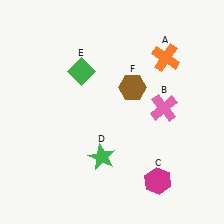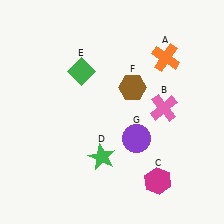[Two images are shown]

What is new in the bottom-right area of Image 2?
A purple circle (G) was added in the bottom-right area of Image 2.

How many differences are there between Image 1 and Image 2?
There is 1 difference between the two images.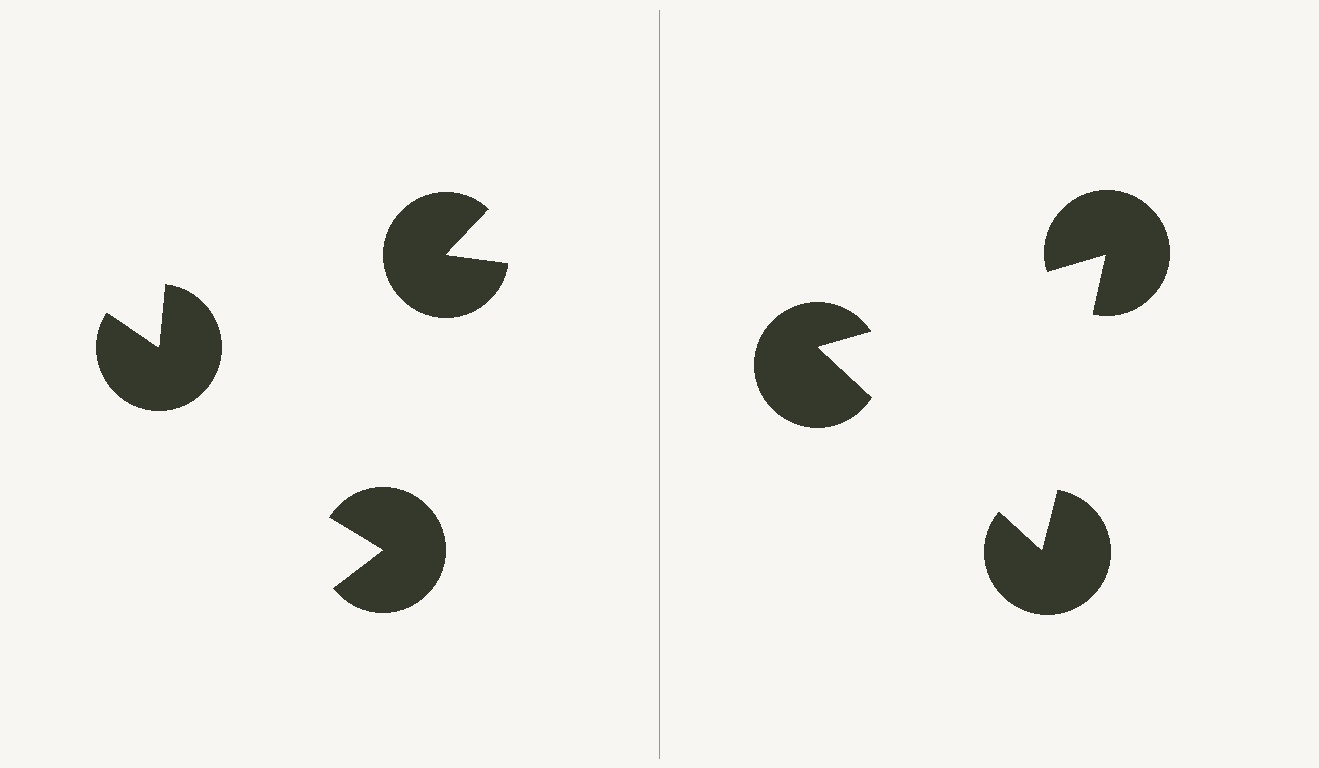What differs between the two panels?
The pac-man discs are positioned identically on both sides; only the wedge orientations differ. On the right they align to a triangle; on the left they are misaligned.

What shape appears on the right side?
An illusory triangle.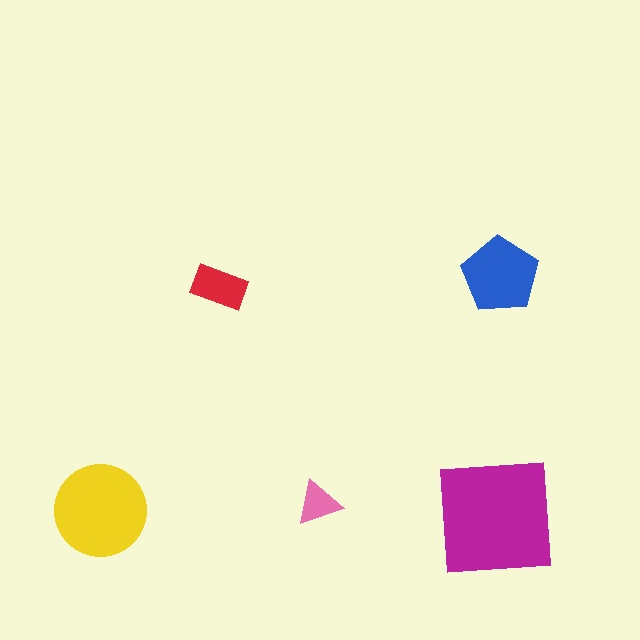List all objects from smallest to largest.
The pink triangle, the red rectangle, the blue pentagon, the yellow circle, the magenta square.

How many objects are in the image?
There are 5 objects in the image.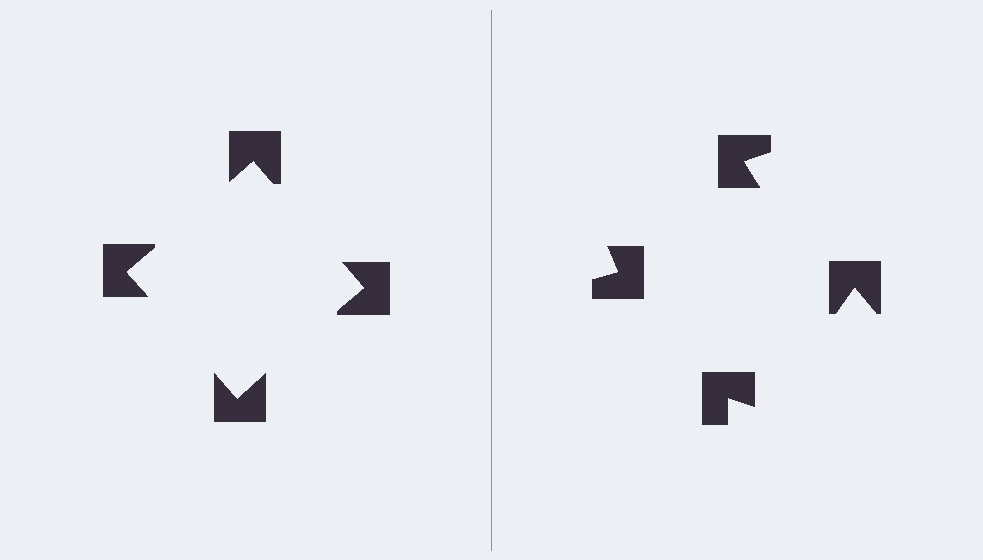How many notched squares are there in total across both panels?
8 — 4 on each side.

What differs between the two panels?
The notched squares are positioned identically on both sides; only the wedge orientations differ. On the left they align to a square; on the right they are misaligned.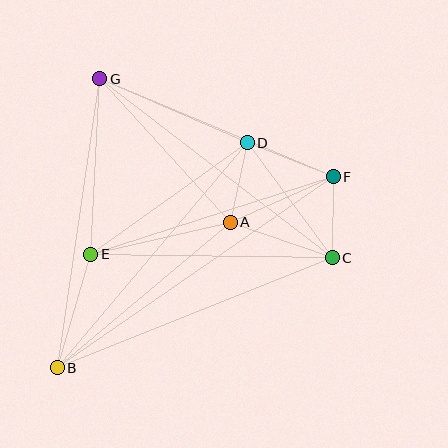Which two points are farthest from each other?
Points B and F are farthest from each other.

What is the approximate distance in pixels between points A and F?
The distance between A and F is approximately 113 pixels.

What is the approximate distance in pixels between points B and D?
The distance between B and D is approximately 294 pixels.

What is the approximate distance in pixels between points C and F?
The distance between C and F is approximately 81 pixels.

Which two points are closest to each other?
Points A and D are closest to each other.